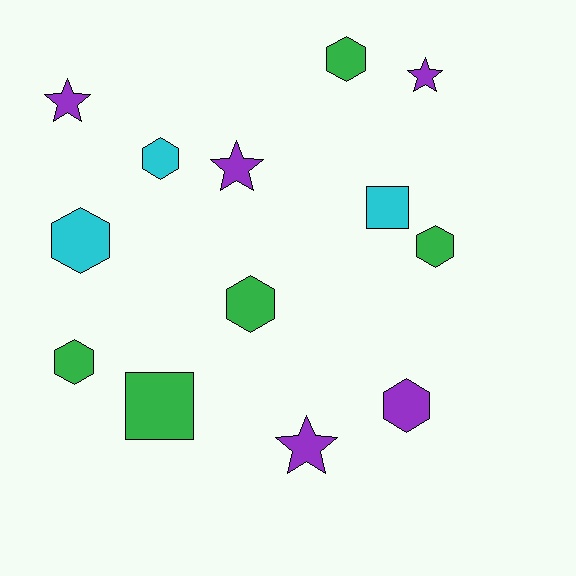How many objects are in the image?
There are 13 objects.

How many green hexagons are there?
There are 4 green hexagons.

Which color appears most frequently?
Purple, with 5 objects.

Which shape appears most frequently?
Hexagon, with 7 objects.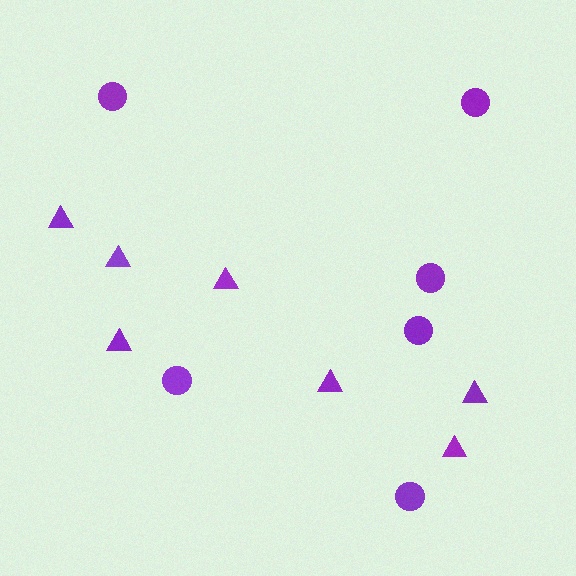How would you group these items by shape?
There are 2 groups: one group of triangles (7) and one group of circles (6).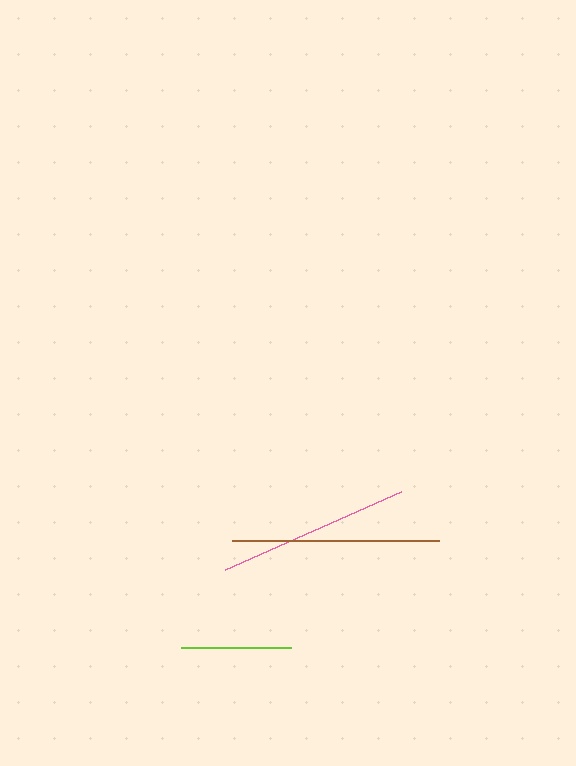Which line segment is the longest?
The brown line is the longest at approximately 207 pixels.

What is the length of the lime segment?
The lime segment is approximately 111 pixels long.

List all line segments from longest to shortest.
From longest to shortest: brown, pink, lime.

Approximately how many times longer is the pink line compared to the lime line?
The pink line is approximately 1.7 times the length of the lime line.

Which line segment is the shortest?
The lime line is the shortest at approximately 111 pixels.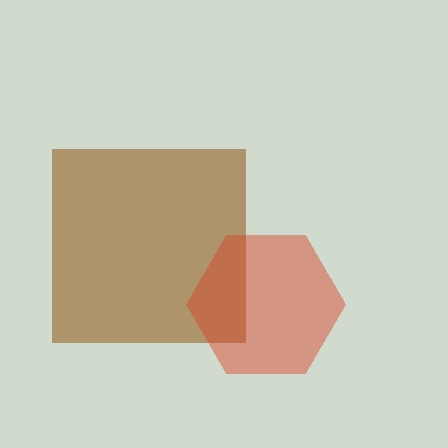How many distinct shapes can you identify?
There are 2 distinct shapes: a brown square, a red hexagon.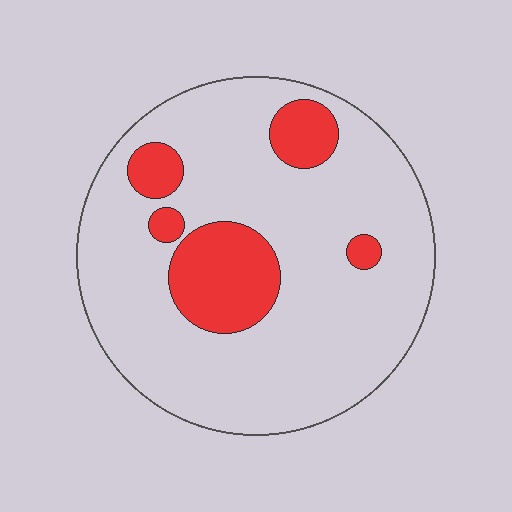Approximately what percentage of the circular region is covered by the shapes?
Approximately 20%.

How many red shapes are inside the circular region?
5.